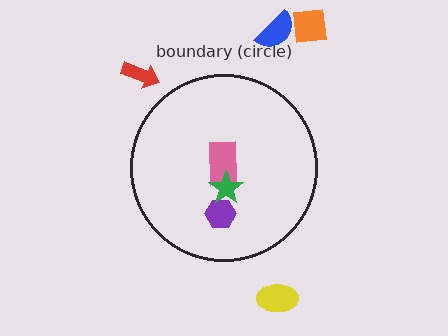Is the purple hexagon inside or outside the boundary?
Inside.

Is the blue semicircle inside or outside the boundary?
Outside.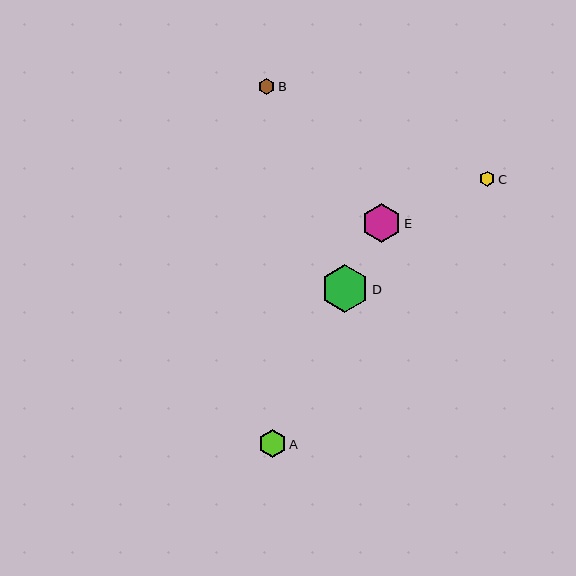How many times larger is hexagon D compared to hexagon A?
Hexagon D is approximately 1.7 times the size of hexagon A.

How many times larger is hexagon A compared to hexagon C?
Hexagon A is approximately 1.9 times the size of hexagon C.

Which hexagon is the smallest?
Hexagon C is the smallest with a size of approximately 15 pixels.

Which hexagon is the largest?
Hexagon D is the largest with a size of approximately 47 pixels.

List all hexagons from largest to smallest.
From largest to smallest: D, E, A, B, C.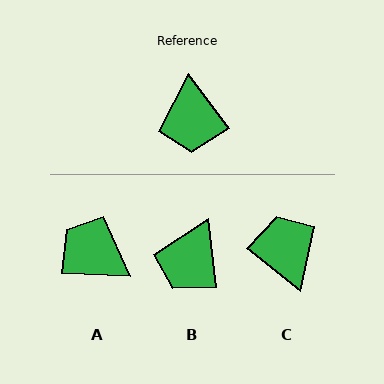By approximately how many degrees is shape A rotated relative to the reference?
Approximately 129 degrees clockwise.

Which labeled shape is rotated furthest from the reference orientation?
C, about 165 degrees away.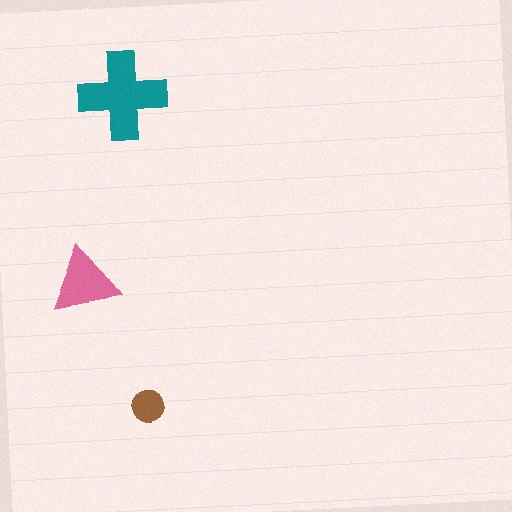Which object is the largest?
The teal cross.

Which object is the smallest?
The brown circle.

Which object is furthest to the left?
The pink triangle is leftmost.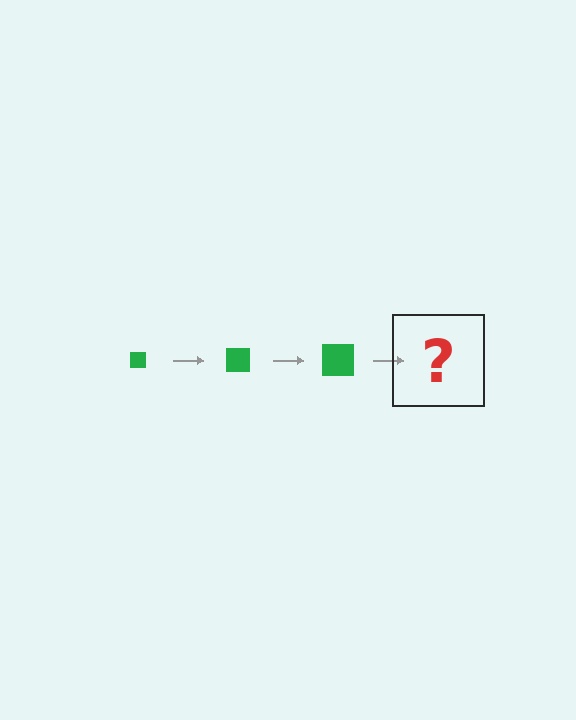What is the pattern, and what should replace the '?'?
The pattern is that the square gets progressively larger each step. The '?' should be a green square, larger than the previous one.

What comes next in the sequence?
The next element should be a green square, larger than the previous one.